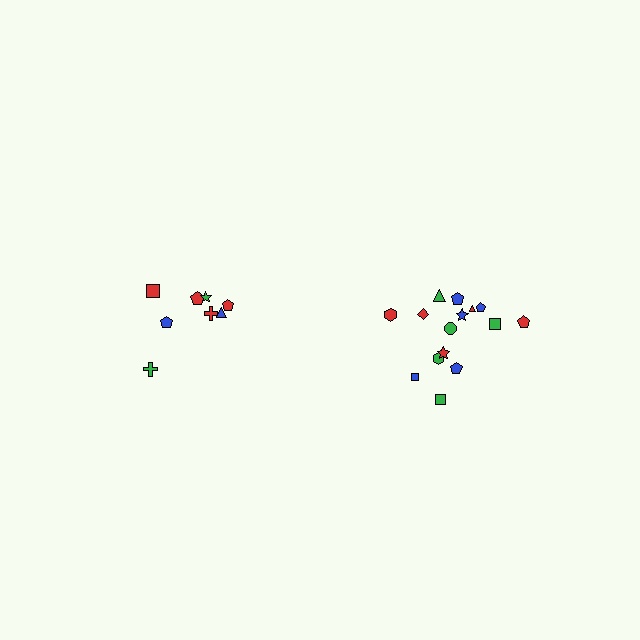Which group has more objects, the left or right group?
The right group.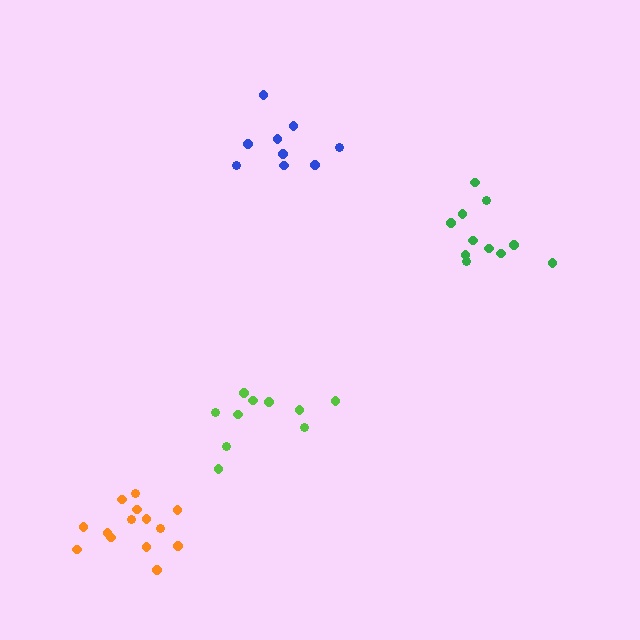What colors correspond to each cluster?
The clusters are colored: green, lime, orange, blue.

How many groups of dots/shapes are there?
There are 4 groups.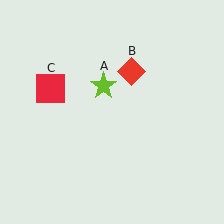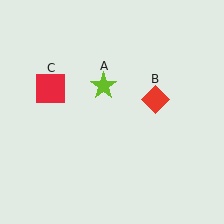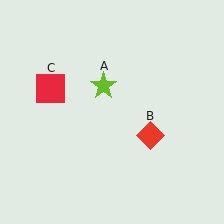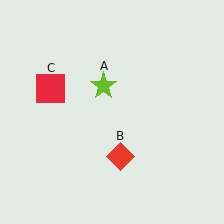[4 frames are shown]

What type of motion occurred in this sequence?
The red diamond (object B) rotated clockwise around the center of the scene.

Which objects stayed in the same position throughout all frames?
Lime star (object A) and red square (object C) remained stationary.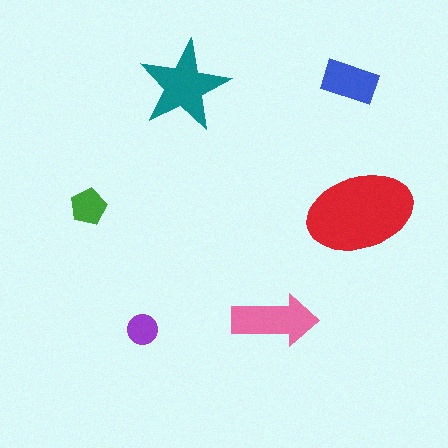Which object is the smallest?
The purple circle.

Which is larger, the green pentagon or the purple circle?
The green pentagon.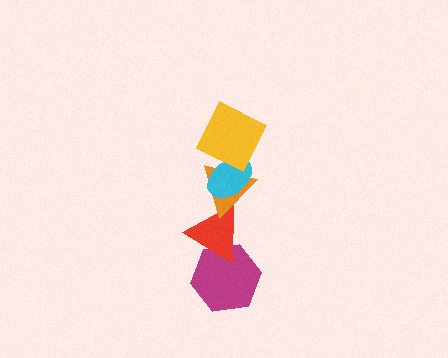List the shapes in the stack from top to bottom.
From top to bottom: the yellow square, the cyan ellipse, the orange triangle, the red triangle, the magenta hexagon.